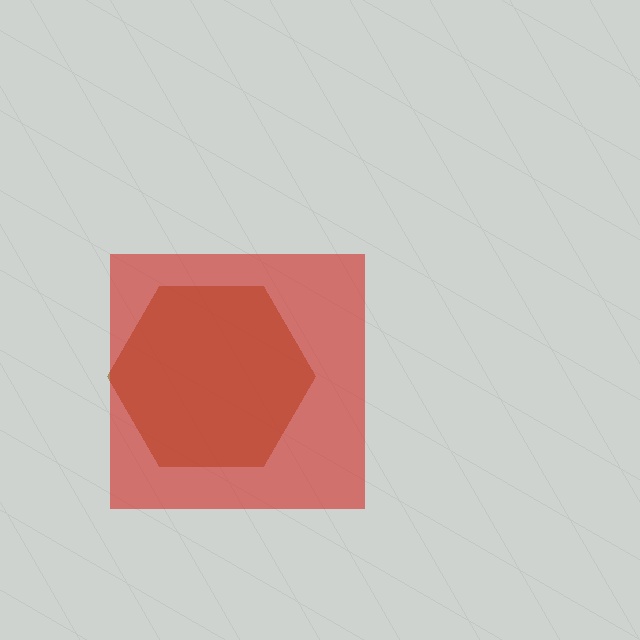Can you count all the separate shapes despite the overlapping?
Yes, there are 2 separate shapes.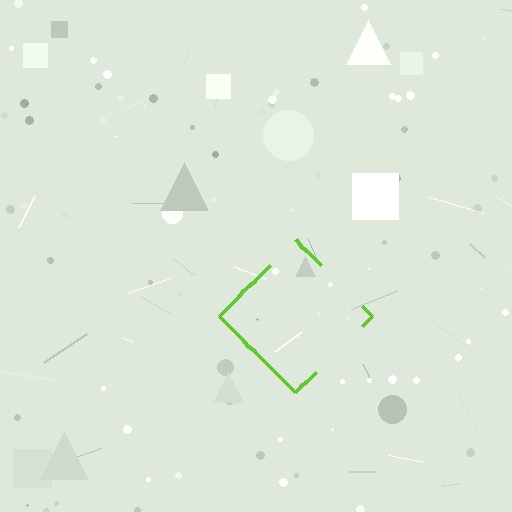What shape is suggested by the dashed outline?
The dashed outline suggests a diamond.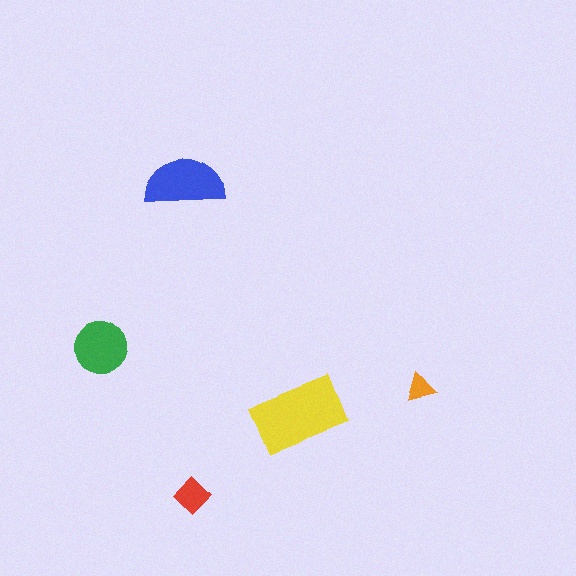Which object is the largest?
The yellow rectangle.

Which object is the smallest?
The orange triangle.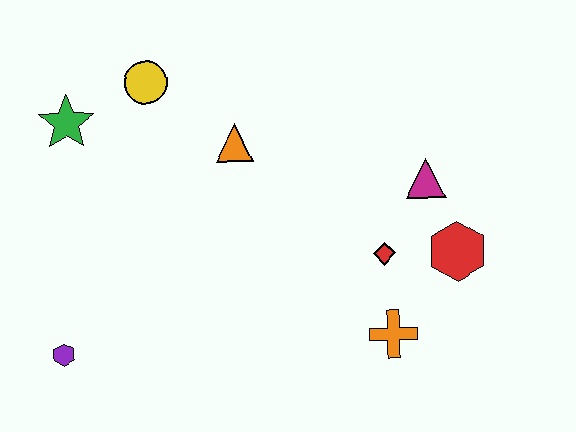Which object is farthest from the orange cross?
The green star is farthest from the orange cross.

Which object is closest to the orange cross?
The red diamond is closest to the orange cross.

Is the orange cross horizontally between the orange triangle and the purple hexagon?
No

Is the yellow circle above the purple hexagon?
Yes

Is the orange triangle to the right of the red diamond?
No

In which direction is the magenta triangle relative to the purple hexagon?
The magenta triangle is to the right of the purple hexagon.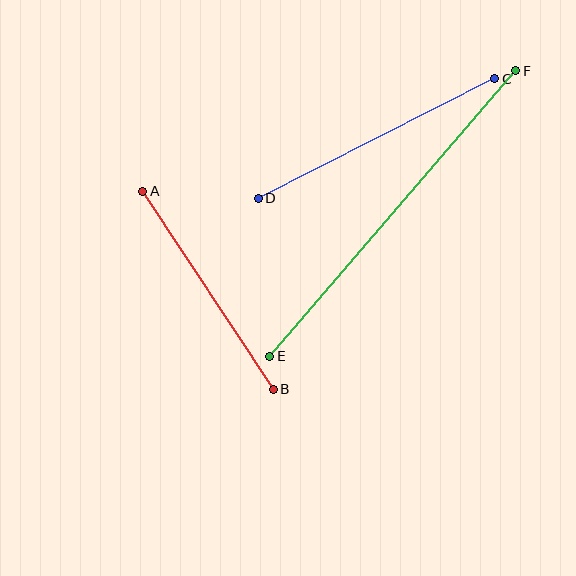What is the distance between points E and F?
The distance is approximately 377 pixels.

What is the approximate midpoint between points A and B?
The midpoint is at approximately (208, 290) pixels.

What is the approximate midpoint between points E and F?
The midpoint is at approximately (393, 213) pixels.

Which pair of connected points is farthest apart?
Points E and F are farthest apart.